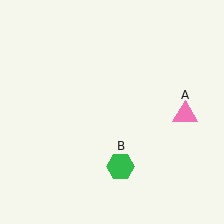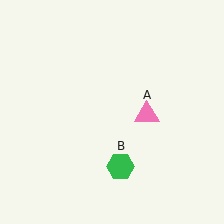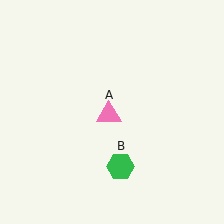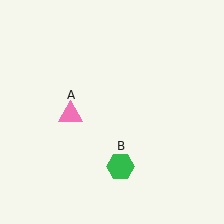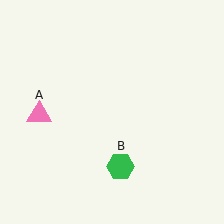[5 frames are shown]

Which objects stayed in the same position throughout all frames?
Green hexagon (object B) remained stationary.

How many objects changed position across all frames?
1 object changed position: pink triangle (object A).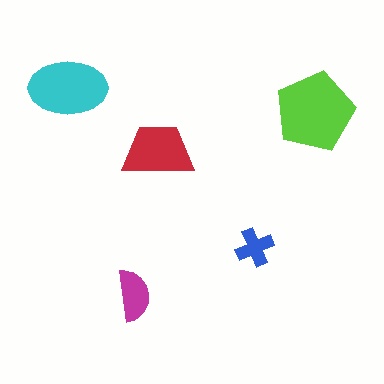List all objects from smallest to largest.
The blue cross, the magenta semicircle, the red trapezoid, the cyan ellipse, the lime pentagon.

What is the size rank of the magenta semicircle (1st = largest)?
4th.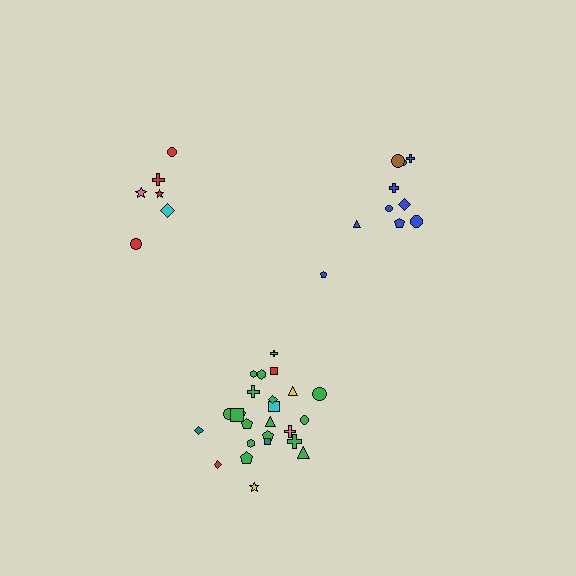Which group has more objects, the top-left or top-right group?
The top-right group.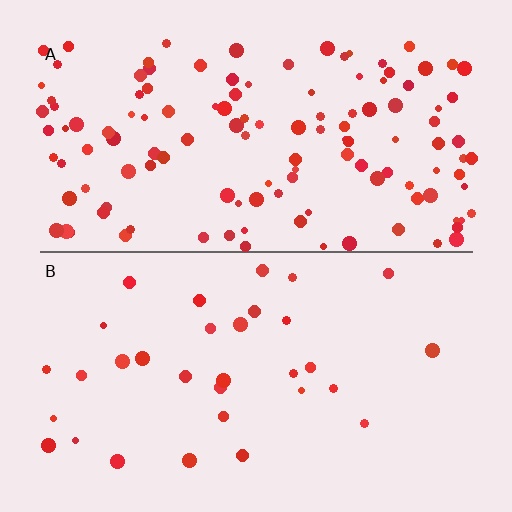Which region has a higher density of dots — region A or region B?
A (the top).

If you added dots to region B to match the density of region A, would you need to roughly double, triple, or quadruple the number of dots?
Approximately quadruple.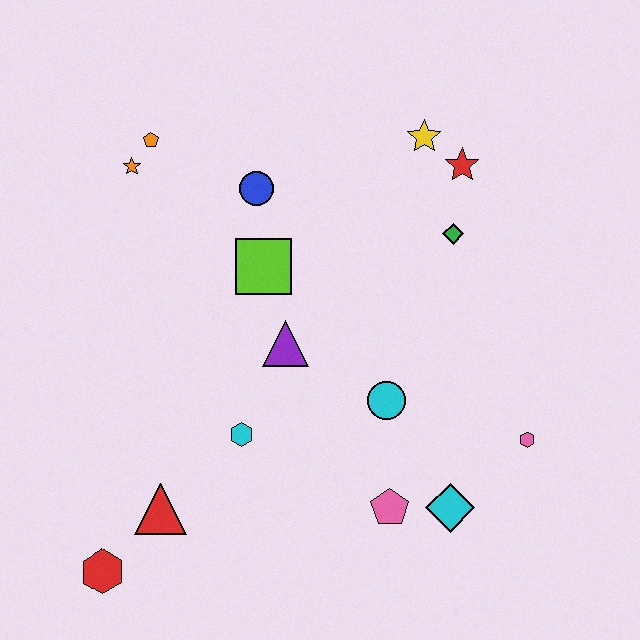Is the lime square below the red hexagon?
No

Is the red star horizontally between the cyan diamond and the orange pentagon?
No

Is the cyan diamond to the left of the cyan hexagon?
No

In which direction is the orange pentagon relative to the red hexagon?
The orange pentagon is above the red hexagon.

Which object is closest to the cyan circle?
The pink pentagon is closest to the cyan circle.